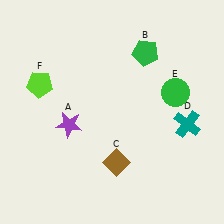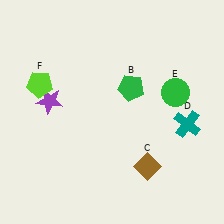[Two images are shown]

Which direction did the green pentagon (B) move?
The green pentagon (B) moved down.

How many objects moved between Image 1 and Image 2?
3 objects moved between the two images.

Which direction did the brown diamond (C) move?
The brown diamond (C) moved right.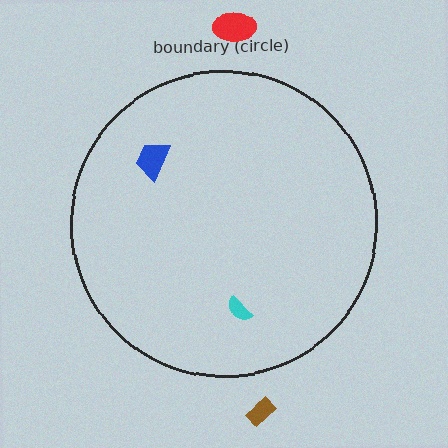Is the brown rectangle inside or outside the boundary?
Outside.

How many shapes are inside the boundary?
2 inside, 2 outside.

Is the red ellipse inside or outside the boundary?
Outside.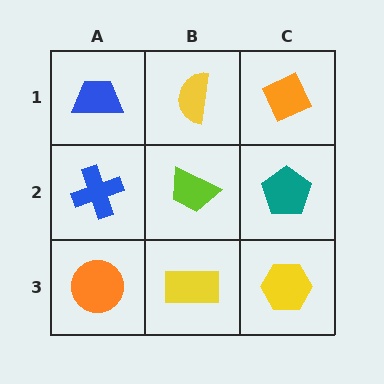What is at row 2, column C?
A teal pentagon.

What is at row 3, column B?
A yellow rectangle.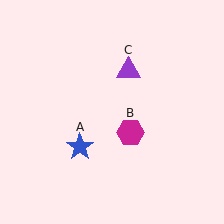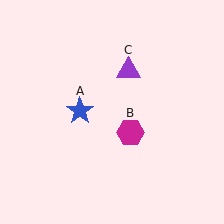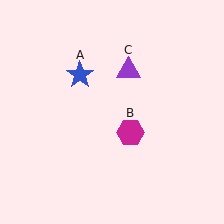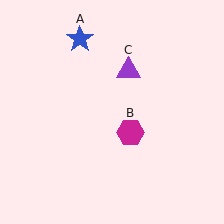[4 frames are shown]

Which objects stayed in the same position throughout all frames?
Magenta hexagon (object B) and purple triangle (object C) remained stationary.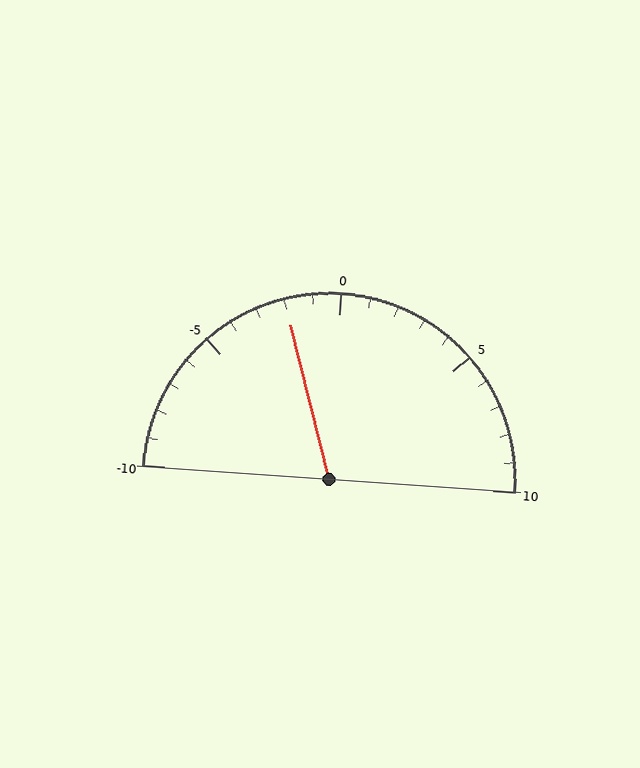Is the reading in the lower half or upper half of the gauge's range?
The reading is in the lower half of the range (-10 to 10).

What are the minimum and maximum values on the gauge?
The gauge ranges from -10 to 10.